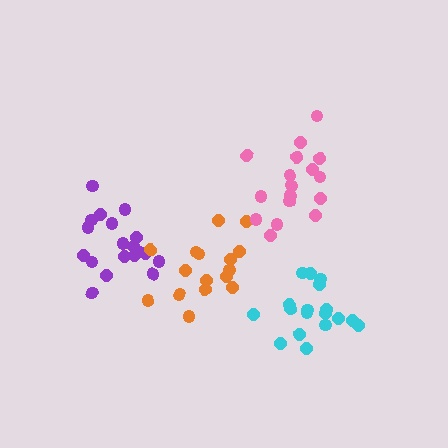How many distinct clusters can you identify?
There are 4 distinct clusters.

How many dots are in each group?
Group 1: 18 dots, Group 2: 19 dots, Group 3: 16 dots, Group 4: 17 dots (70 total).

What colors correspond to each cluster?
The clusters are colored: cyan, purple, orange, pink.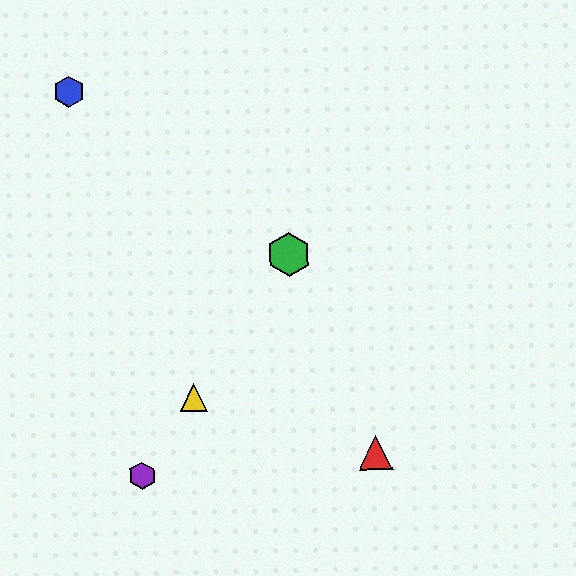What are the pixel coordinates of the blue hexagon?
The blue hexagon is at (69, 92).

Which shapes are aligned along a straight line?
The green hexagon, the yellow triangle, the purple hexagon are aligned along a straight line.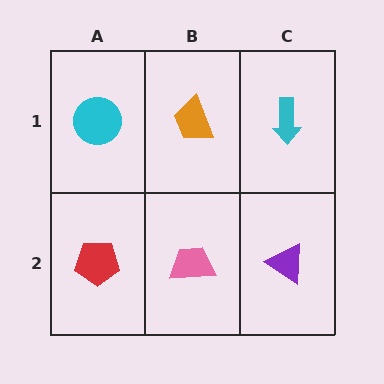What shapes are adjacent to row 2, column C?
A cyan arrow (row 1, column C), a pink trapezoid (row 2, column B).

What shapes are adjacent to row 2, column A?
A cyan circle (row 1, column A), a pink trapezoid (row 2, column B).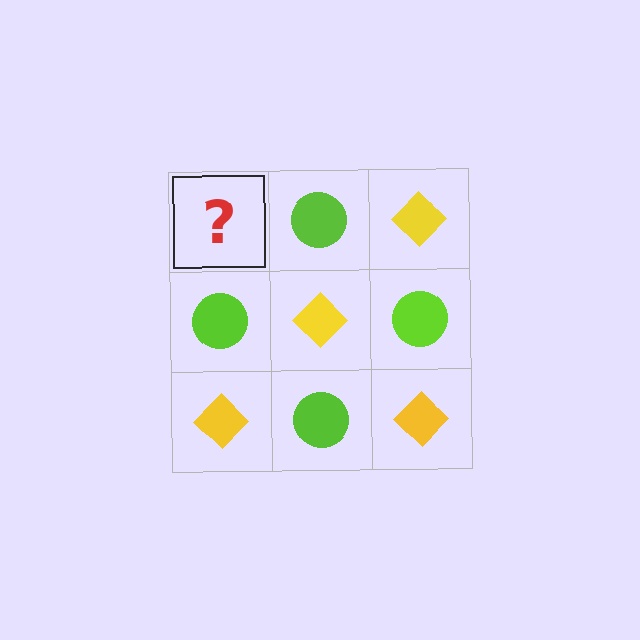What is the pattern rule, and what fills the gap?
The rule is that it alternates yellow diamond and lime circle in a checkerboard pattern. The gap should be filled with a yellow diamond.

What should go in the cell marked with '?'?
The missing cell should contain a yellow diamond.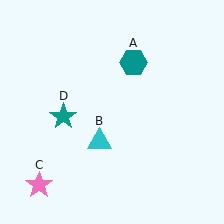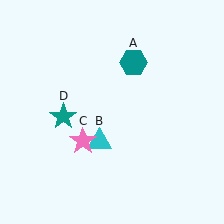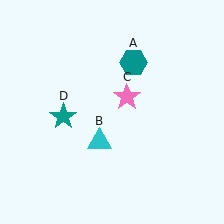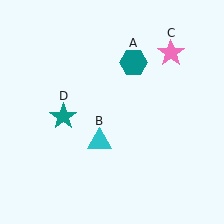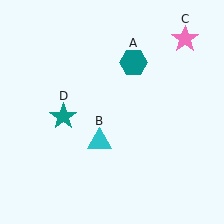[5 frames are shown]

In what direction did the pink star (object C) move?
The pink star (object C) moved up and to the right.